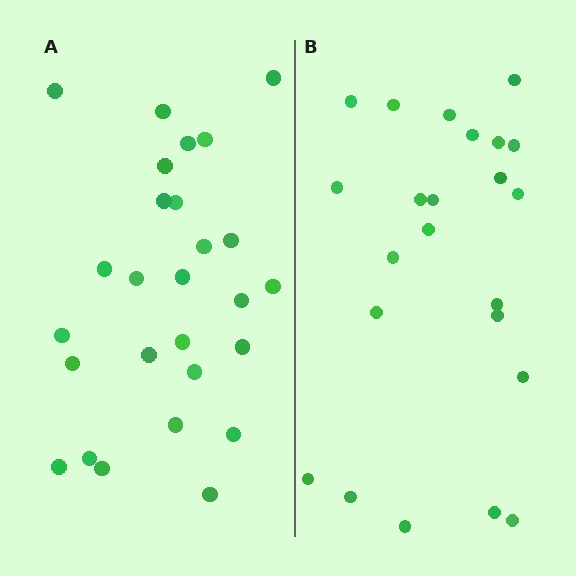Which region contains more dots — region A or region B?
Region A (the left region) has more dots.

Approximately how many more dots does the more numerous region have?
Region A has about 4 more dots than region B.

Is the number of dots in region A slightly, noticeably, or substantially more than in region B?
Region A has only slightly more — the two regions are fairly close. The ratio is roughly 1.2 to 1.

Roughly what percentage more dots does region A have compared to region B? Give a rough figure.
About 15% more.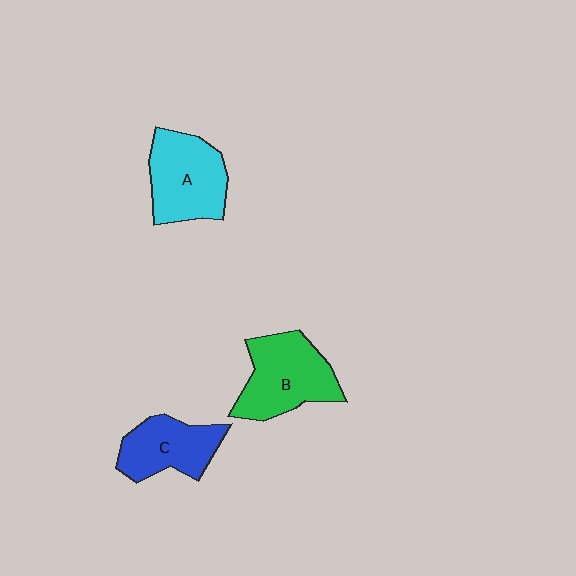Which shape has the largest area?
Shape B (green).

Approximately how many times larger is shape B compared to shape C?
Approximately 1.3 times.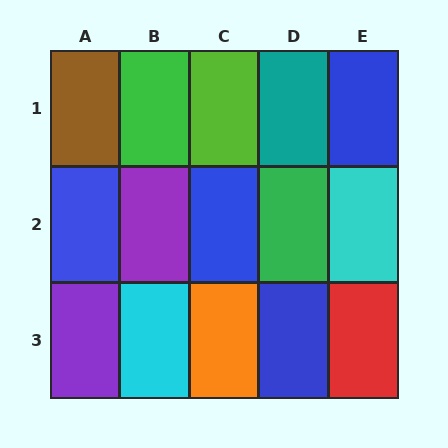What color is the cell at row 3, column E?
Red.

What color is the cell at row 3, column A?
Purple.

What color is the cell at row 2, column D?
Green.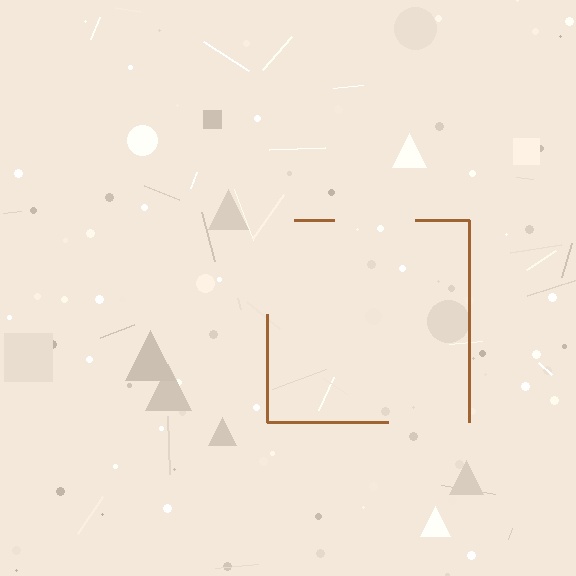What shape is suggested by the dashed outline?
The dashed outline suggests a square.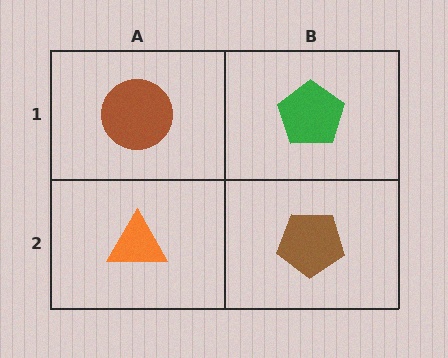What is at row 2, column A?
An orange triangle.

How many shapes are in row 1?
2 shapes.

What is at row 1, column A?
A brown circle.